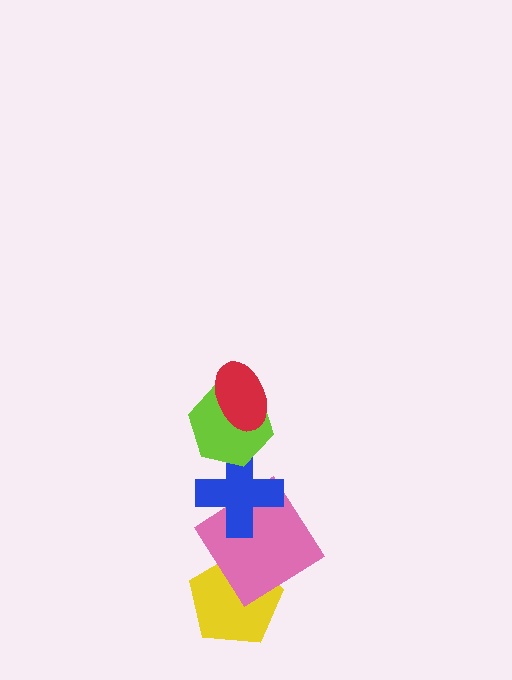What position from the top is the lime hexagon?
The lime hexagon is 2nd from the top.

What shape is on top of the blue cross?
The lime hexagon is on top of the blue cross.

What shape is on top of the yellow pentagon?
The pink diamond is on top of the yellow pentagon.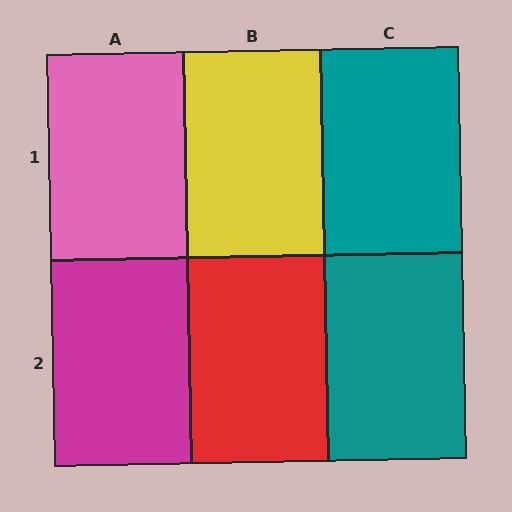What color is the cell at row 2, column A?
Magenta.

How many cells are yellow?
1 cell is yellow.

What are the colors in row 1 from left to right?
Pink, yellow, teal.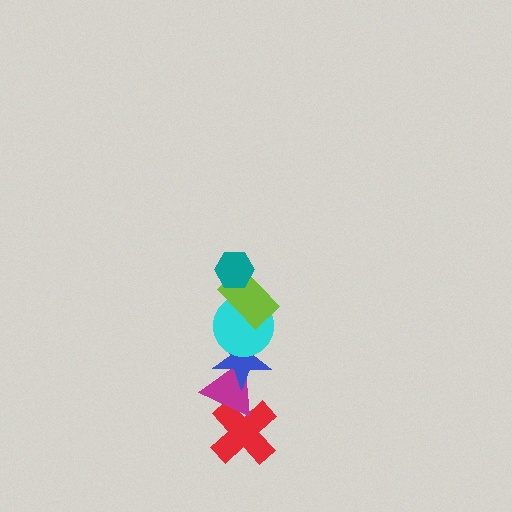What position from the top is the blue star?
The blue star is 4th from the top.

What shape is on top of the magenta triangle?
The blue star is on top of the magenta triangle.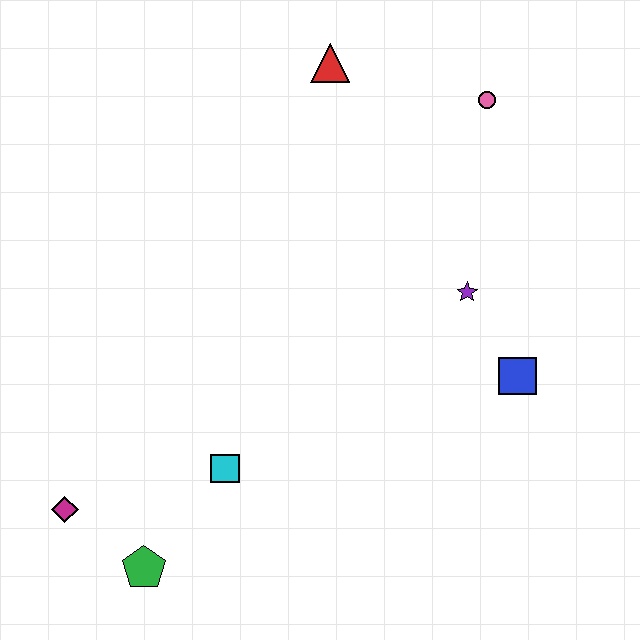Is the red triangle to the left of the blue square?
Yes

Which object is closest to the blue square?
The purple star is closest to the blue square.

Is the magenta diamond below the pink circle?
Yes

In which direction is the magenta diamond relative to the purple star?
The magenta diamond is to the left of the purple star.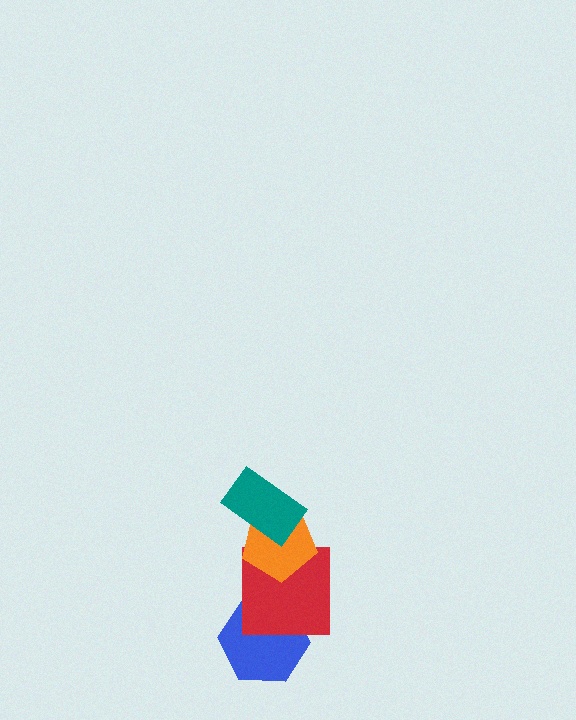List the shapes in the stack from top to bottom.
From top to bottom: the teal rectangle, the orange pentagon, the red square, the blue hexagon.